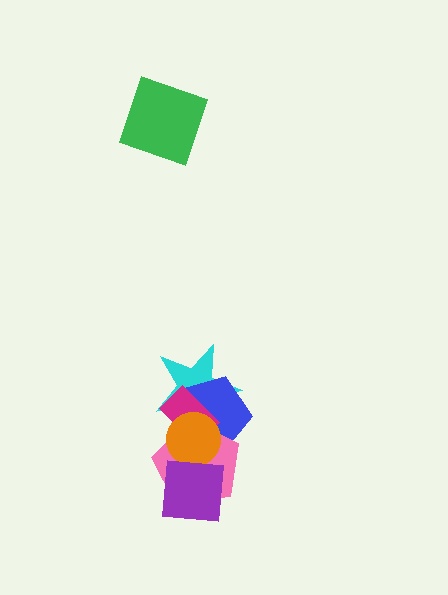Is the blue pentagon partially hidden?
Yes, it is partially covered by another shape.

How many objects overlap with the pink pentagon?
5 objects overlap with the pink pentagon.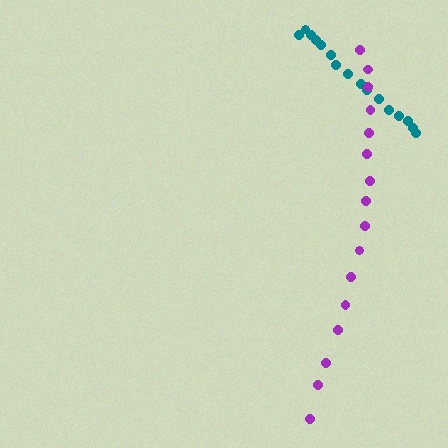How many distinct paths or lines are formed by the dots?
There are 2 distinct paths.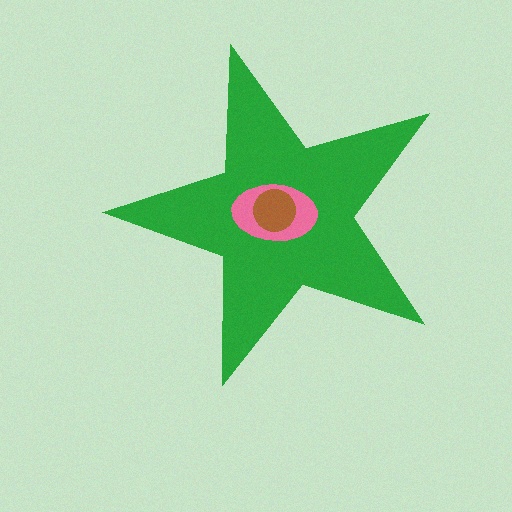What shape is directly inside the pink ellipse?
The brown circle.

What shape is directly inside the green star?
The pink ellipse.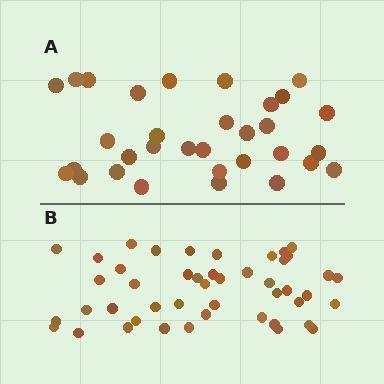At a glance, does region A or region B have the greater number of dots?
Region B (the bottom region) has more dots.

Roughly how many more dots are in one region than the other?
Region B has approximately 15 more dots than region A.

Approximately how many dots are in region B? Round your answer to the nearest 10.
About 50 dots. (The exact count is 46, which rounds to 50.)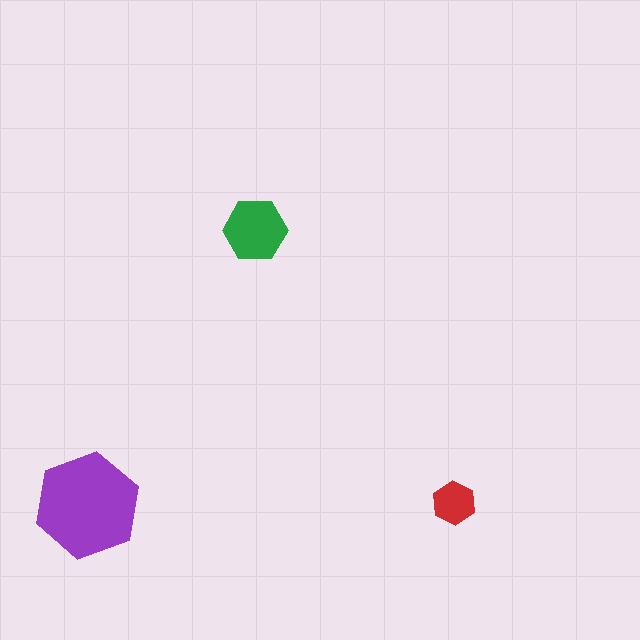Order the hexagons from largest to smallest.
the purple one, the green one, the red one.